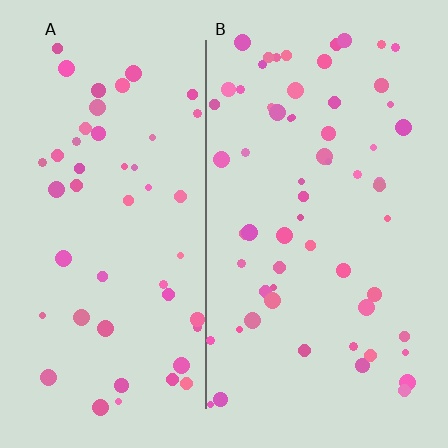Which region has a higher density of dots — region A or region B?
B (the right).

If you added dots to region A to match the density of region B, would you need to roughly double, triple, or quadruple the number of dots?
Approximately double.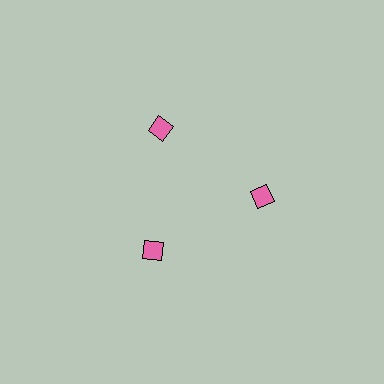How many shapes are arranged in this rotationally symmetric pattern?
There are 3 shapes, arranged in 3 groups of 1.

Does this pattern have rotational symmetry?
Yes, this pattern has 3-fold rotational symmetry. It looks the same after rotating 120 degrees around the center.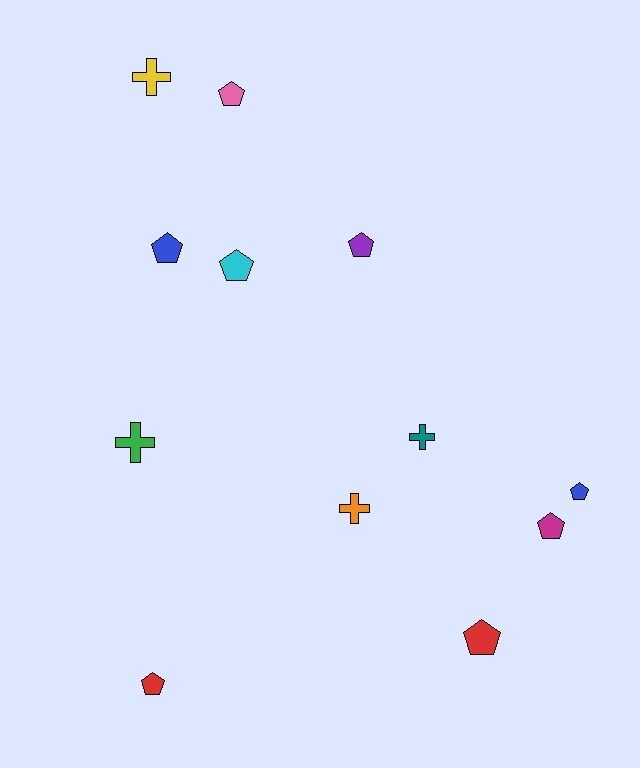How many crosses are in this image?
There are 4 crosses.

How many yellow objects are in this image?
There is 1 yellow object.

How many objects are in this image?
There are 12 objects.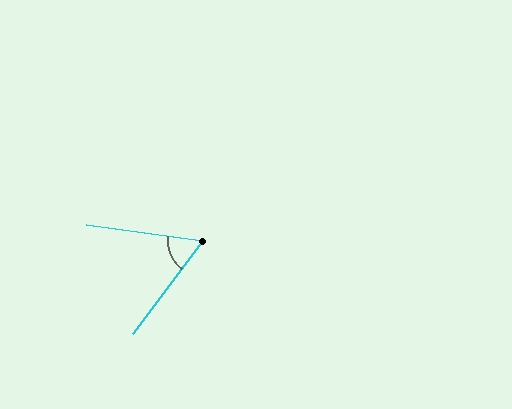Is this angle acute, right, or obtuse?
It is acute.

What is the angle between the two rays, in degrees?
Approximately 60 degrees.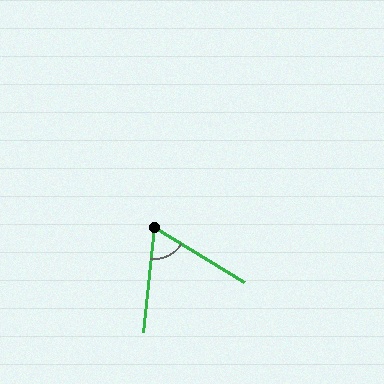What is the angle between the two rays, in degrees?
Approximately 64 degrees.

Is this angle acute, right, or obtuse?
It is acute.